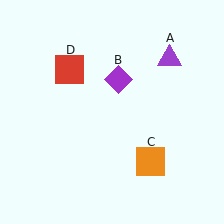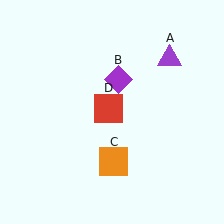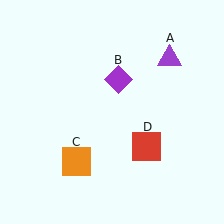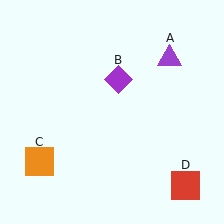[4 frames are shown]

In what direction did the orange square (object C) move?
The orange square (object C) moved left.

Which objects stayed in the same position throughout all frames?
Purple triangle (object A) and purple diamond (object B) remained stationary.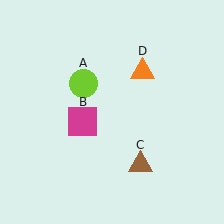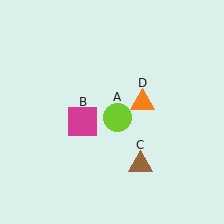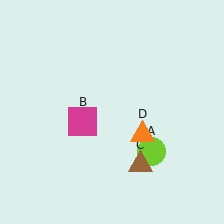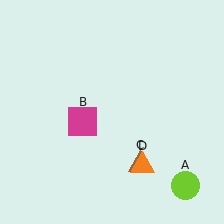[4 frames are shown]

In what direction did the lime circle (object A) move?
The lime circle (object A) moved down and to the right.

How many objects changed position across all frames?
2 objects changed position: lime circle (object A), orange triangle (object D).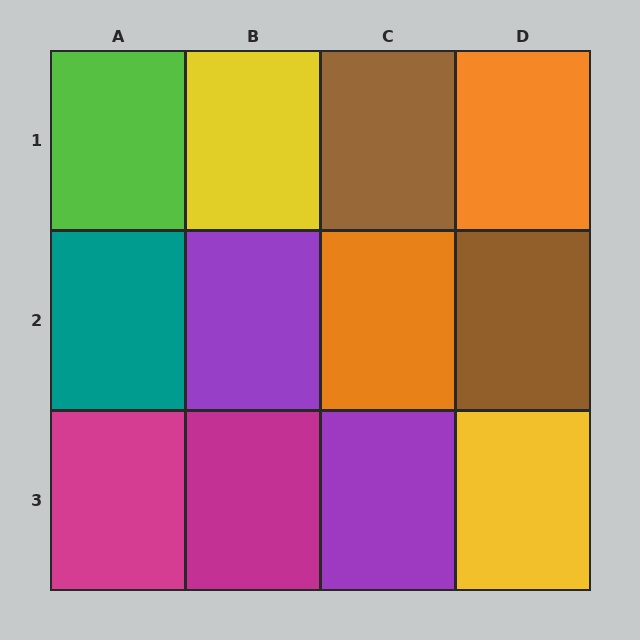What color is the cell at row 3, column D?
Yellow.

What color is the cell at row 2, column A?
Teal.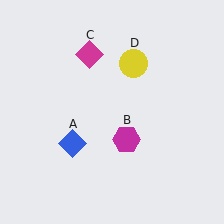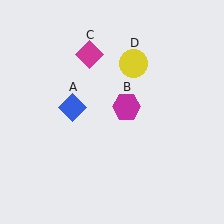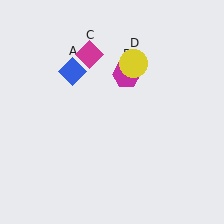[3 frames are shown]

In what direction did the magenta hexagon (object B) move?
The magenta hexagon (object B) moved up.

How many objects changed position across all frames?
2 objects changed position: blue diamond (object A), magenta hexagon (object B).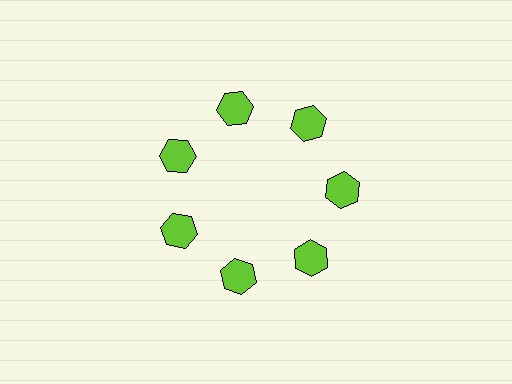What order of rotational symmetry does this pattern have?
This pattern has 7-fold rotational symmetry.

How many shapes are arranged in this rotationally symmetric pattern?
There are 7 shapes, arranged in 7 groups of 1.